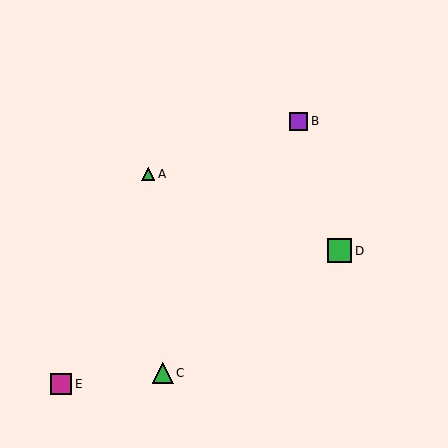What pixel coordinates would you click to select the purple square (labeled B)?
Click at (299, 121) to select the purple square B.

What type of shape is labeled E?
Shape E is a magenta square.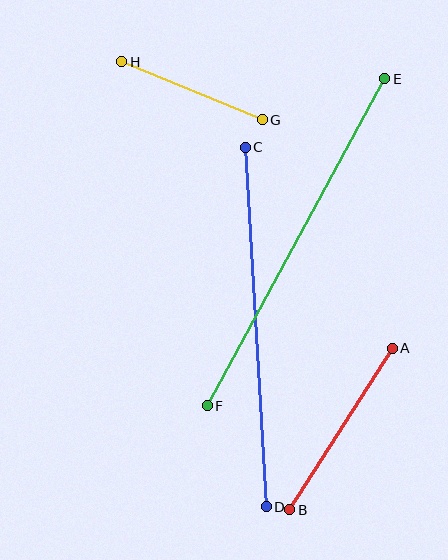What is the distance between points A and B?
The distance is approximately 191 pixels.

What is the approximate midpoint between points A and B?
The midpoint is at approximately (341, 429) pixels.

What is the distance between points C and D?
The distance is approximately 360 pixels.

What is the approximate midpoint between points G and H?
The midpoint is at approximately (192, 91) pixels.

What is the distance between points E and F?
The distance is approximately 372 pixels.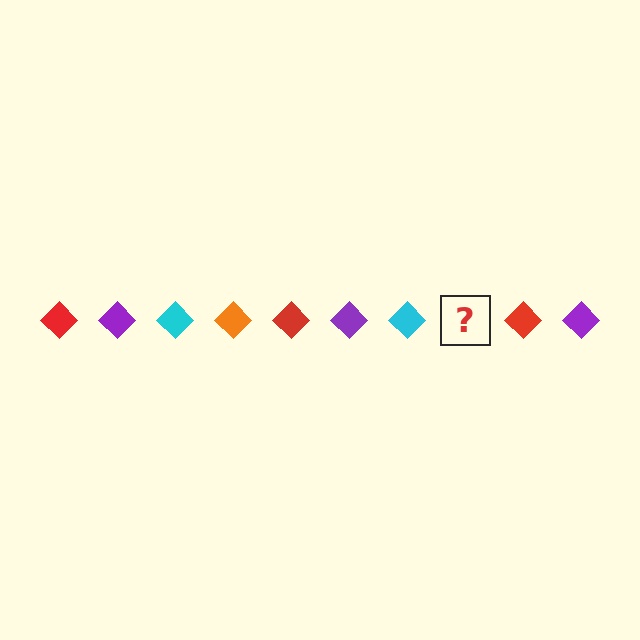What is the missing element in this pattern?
The missing element is an orange diamond.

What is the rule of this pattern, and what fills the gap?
The rule is that the pattern cycles through red, purple, cyan, orange diamonds. The gap should be filled with an orange diamond.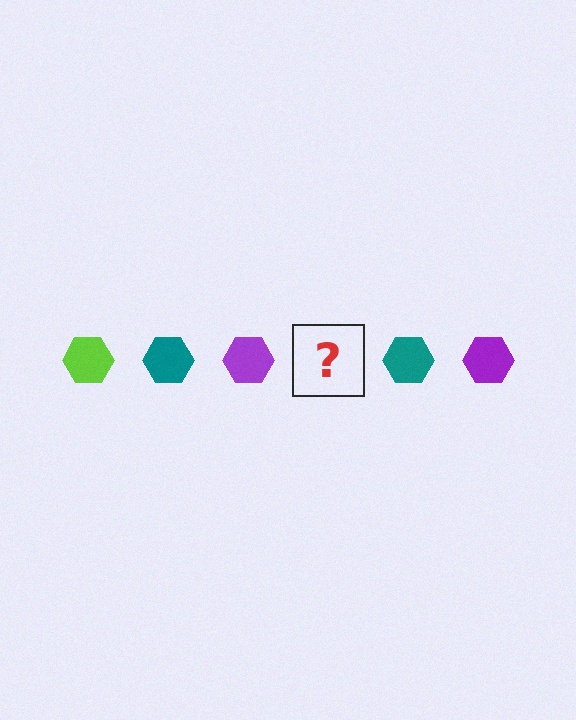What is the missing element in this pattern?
The missing element is a lime hexagon.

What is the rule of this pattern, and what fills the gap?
The rule is that the pattern cycles through lime, teal, purple hexagons. The gap should be filled with a lime hexagon.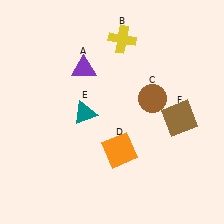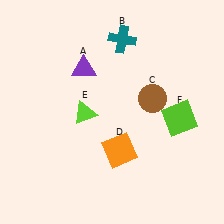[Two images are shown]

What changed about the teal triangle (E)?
In Image 1, E is teal. In Image 2, it changed to lime.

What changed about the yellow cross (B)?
In Image 1, B is yellow. In Image 2, it changed to teal.